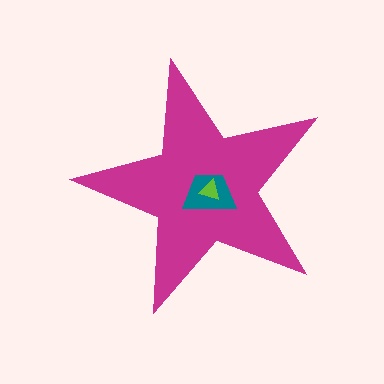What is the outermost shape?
The magenta star.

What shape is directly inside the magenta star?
The teal trapezoid.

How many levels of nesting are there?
3.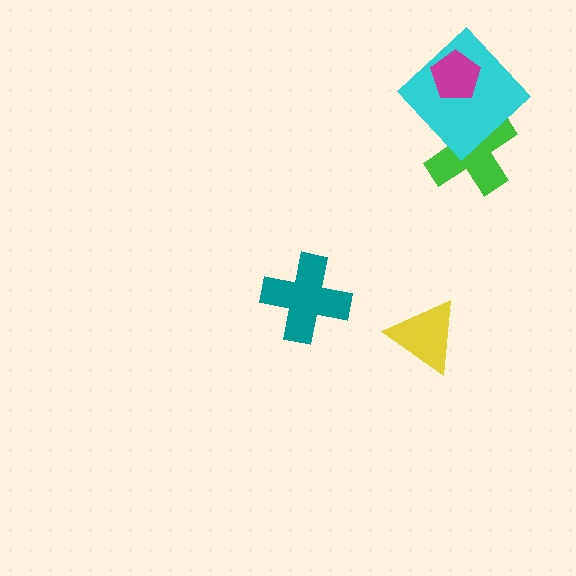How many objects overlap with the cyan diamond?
2 objects overlap with the cyan diamond.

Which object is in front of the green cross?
The cyan diamond is in front of the green cross.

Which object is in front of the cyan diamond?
The magenta pentagon is in front of the cyan diamond.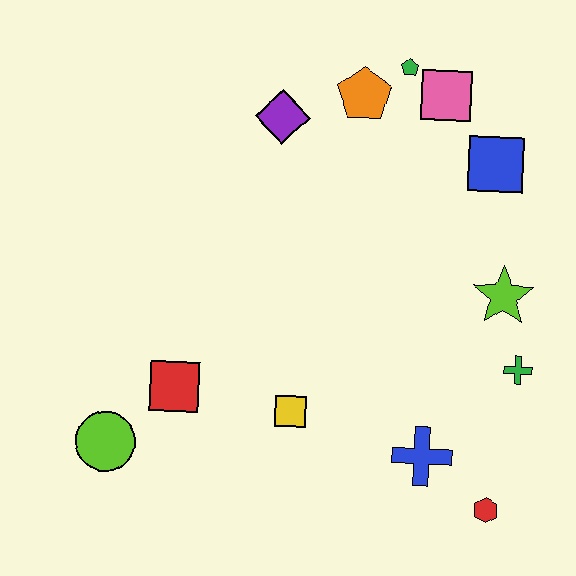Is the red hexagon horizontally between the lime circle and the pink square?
No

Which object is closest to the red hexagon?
The blue cross is closest to the red hexagon.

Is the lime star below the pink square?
Yes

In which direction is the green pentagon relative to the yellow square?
The green pentagon is above the yellow square.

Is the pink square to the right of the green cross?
No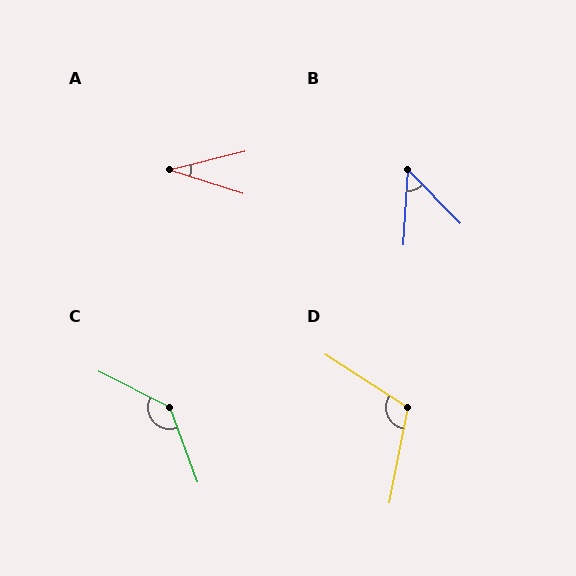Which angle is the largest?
C, at approximately 137 degrees.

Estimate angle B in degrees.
Approximately 48 degrees.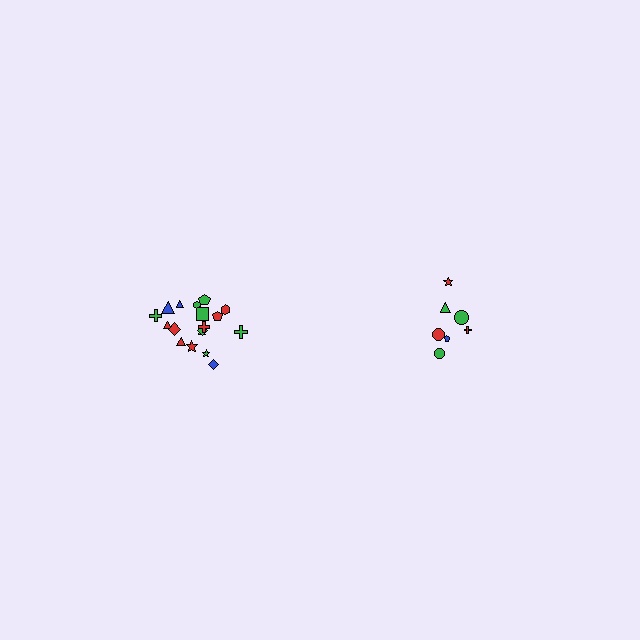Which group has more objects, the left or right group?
The left group.